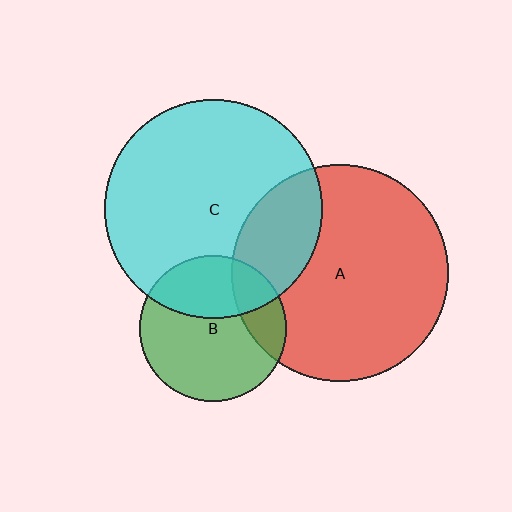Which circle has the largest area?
Circle C (cyan).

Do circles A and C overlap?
Yes.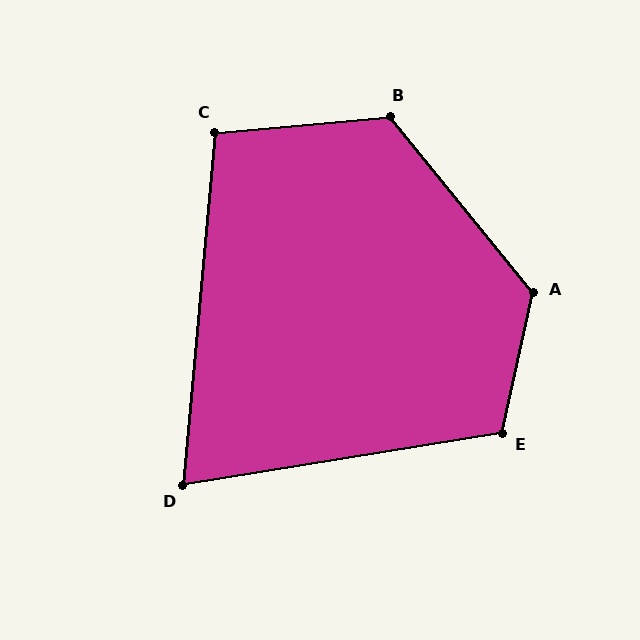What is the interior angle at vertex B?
Approximately 124 degrees (obtuse).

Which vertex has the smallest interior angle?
D, at approximately 76 degrees.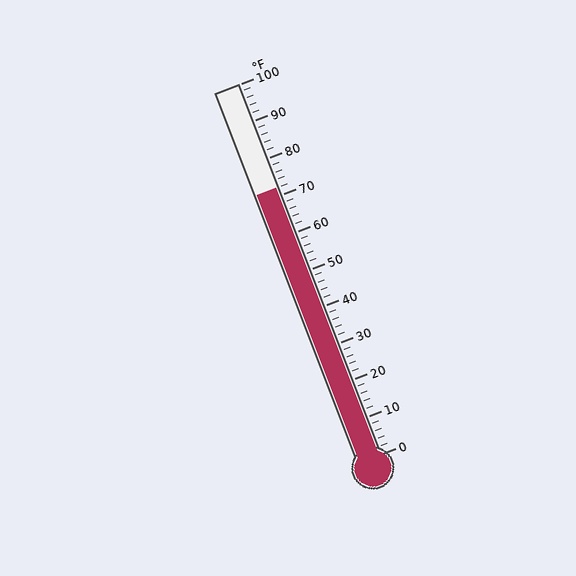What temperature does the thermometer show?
The thermometer shows approximately 72°F.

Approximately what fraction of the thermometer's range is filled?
The thermometer is filled to approximately 70% of its range.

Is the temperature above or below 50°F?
The temperature is above 50°F.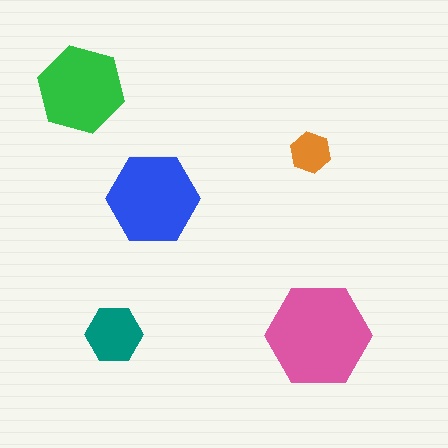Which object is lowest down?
The pink hexagon is bottommost.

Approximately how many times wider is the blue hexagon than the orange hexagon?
About 2 times wider.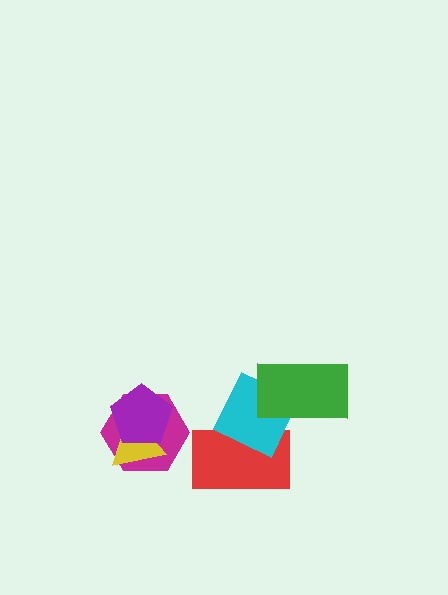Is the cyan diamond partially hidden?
Yes, it is partially covered by another shape.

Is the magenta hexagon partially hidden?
Yes, it is partially covered by another shape.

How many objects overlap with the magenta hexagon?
2 objects overlap with the magenta hexagon.